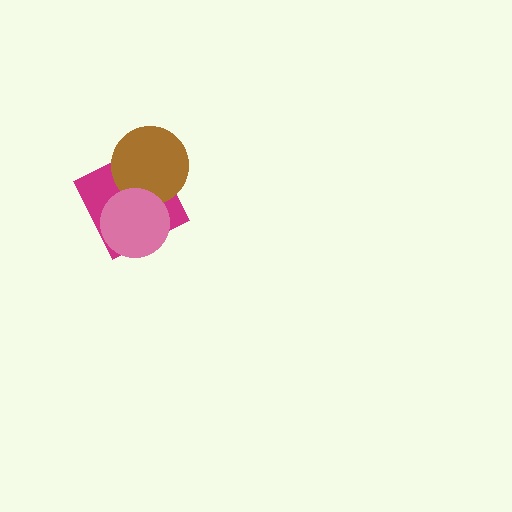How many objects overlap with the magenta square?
2 objects overlap with the magenta square.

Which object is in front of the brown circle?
The pink circle is in front of the brown circle.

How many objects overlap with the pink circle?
2 objects overlap with the pink circle.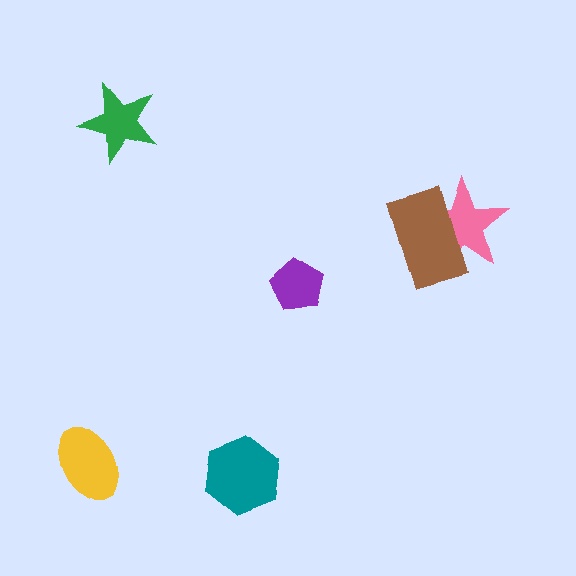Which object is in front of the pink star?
The brown rectangle is in front of the pink star.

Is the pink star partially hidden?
Yes, it is partially covered by another shape.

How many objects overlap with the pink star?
1 object overlaps with the pink star.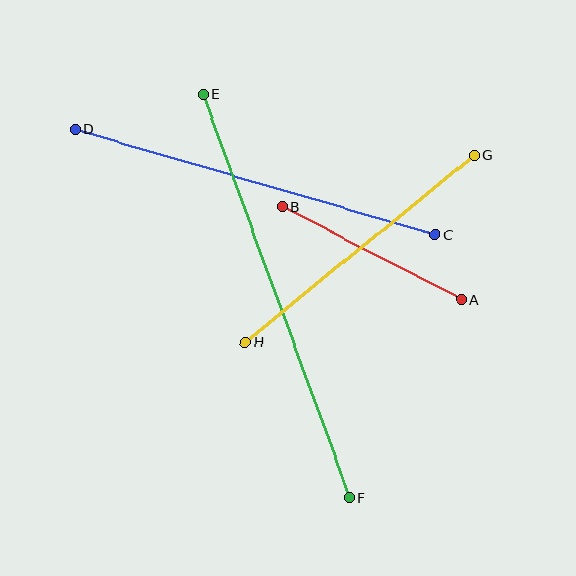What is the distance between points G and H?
The distance is approximately 296 pixels.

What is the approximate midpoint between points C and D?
The midpoint is at approximately (255, 182) pixels.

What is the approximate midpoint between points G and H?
The midpoint is at approximately (360, 248) pixels.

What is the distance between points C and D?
The distance is approximately 375 pixels.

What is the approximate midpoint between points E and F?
The midpoint is at approximately (276, 296) pixels.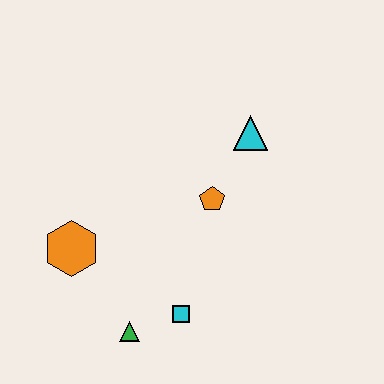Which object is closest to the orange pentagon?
The cyan triangle is closest to the orange pentagon.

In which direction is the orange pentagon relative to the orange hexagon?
The orange pentagon is to the right of the orange hexagon.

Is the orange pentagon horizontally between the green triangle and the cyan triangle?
Yes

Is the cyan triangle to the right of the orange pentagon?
Yes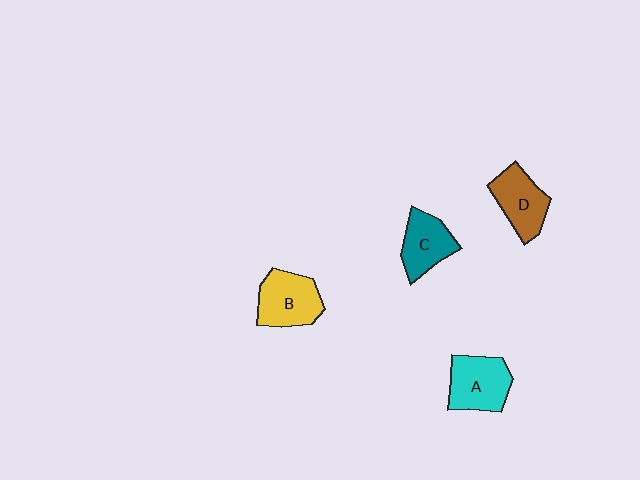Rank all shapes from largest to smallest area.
From largest to smallest: A (cyan), B (yellow), D (brown), C (teal).